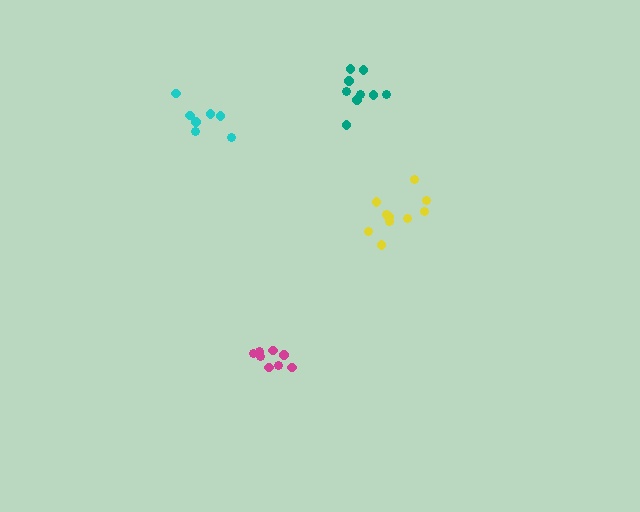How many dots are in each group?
Group 1: 7 dots, Group 2: 9 dots, Group 3: 8 dots, Group 4: 10 dots (34 total).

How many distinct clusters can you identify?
There are 4 distinct clusters.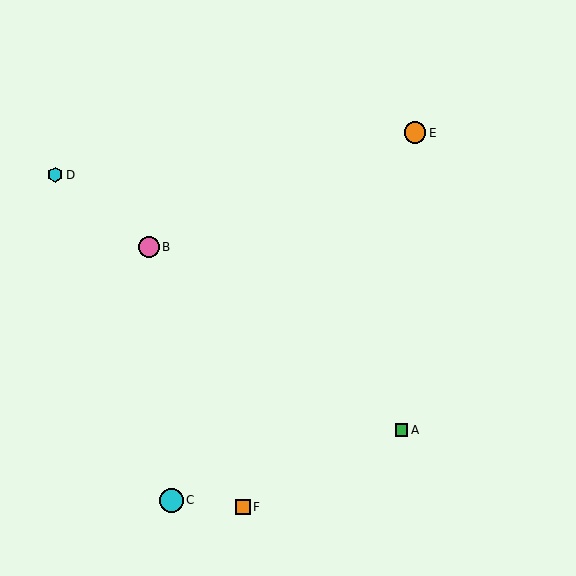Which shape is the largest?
The cyan circle (labeled C) is the largest.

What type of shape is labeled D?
Shape D is a cyan hexagon.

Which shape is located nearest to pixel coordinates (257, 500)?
The orange square (labeled F) at (243, 507) is nearest to that location.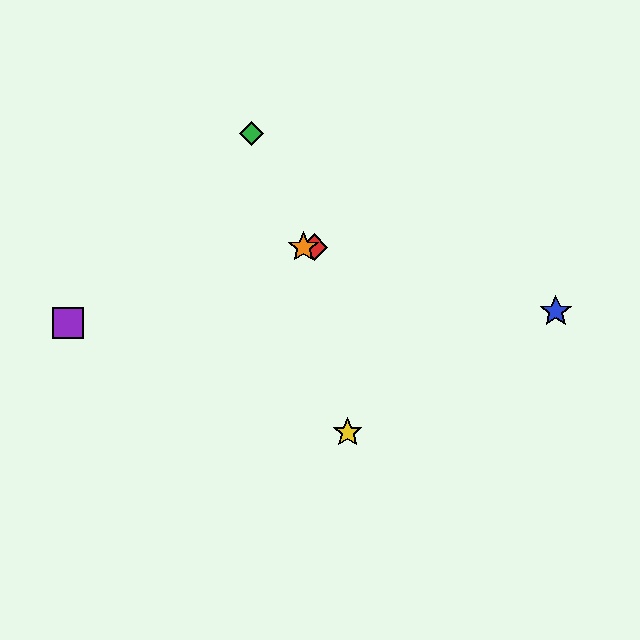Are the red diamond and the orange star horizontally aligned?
Yes, both are at y≈247.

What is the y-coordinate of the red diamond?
The red diamond is at y≈247.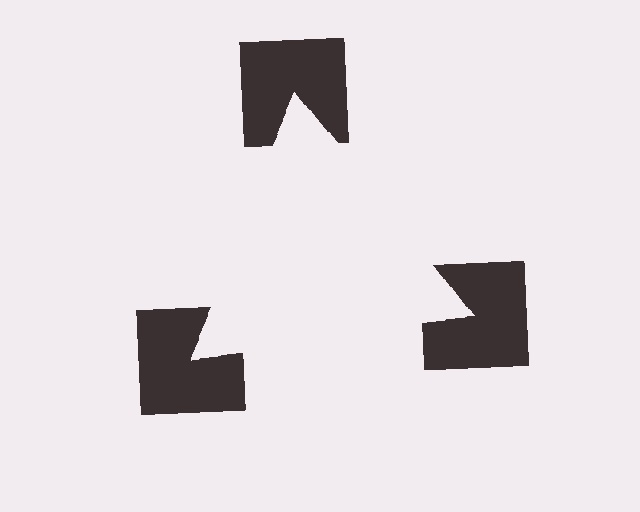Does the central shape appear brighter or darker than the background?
It typically appears slightly brighter than the background, even though no actual brightness change is drawn.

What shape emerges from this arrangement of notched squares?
An illusory triangle — its edges are inferred from the aligned wedge cuts in the notched squares, not physically drawn.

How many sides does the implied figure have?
3 sides.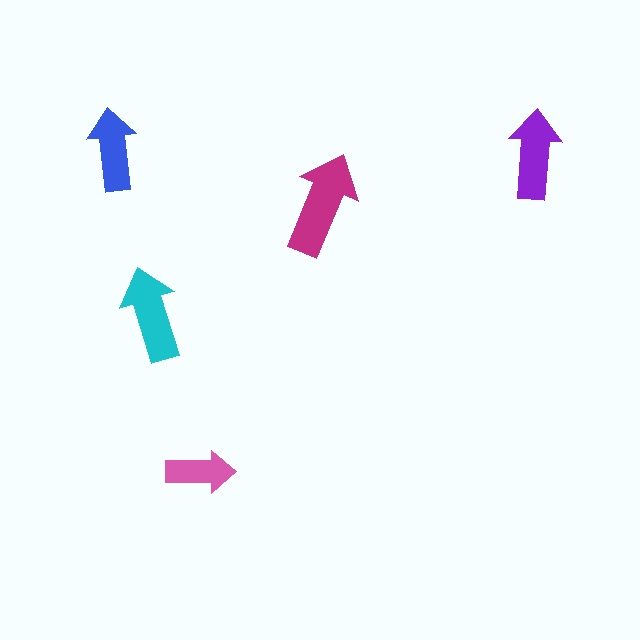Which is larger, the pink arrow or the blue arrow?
The blue one.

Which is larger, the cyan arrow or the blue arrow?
The cyan one.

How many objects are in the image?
There are 5 objects in the image.